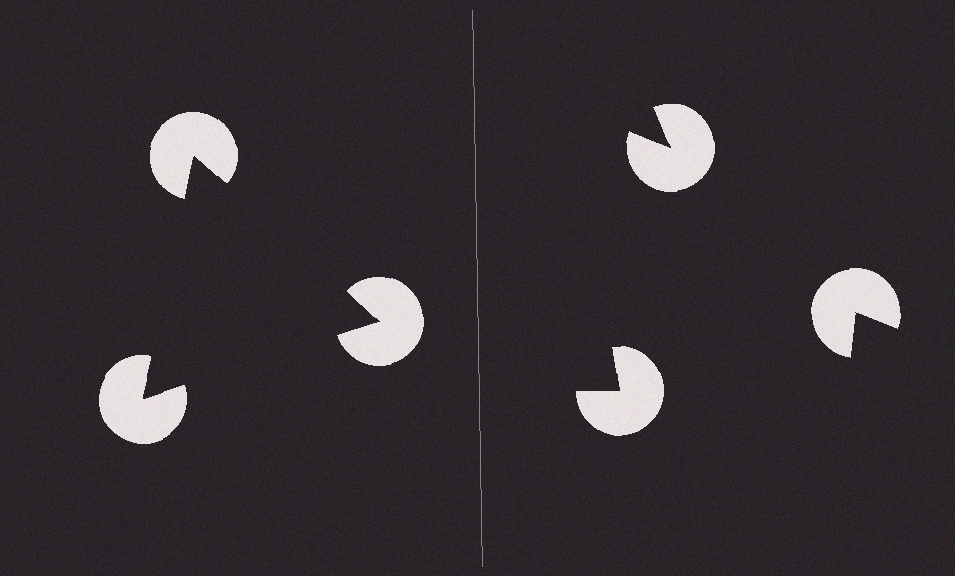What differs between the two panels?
The pac-man discs are positioned identically on both sides; only the wedge orientations differ. On the left they align to a triangle; on the right they are misaligned.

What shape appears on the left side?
An illusory triangle.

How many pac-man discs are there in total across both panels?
6 — 3 on each side.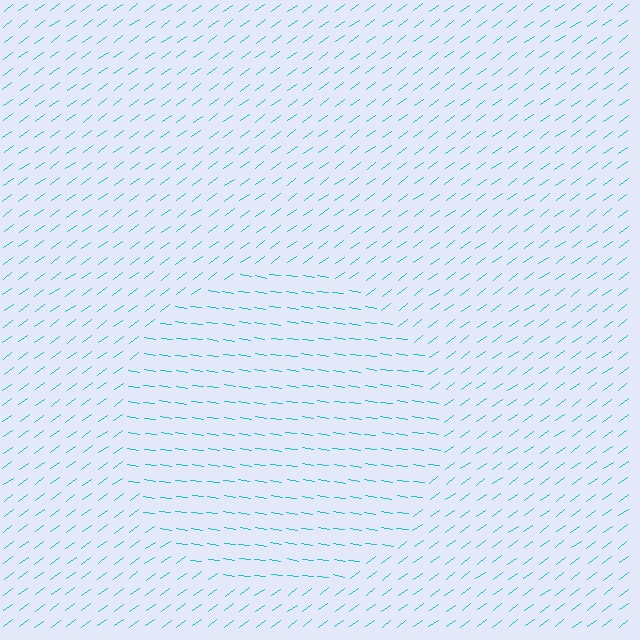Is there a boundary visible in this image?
Yes, there is a texture boundary formed by a change in line orientation.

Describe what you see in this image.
The image is filled with small cyan line segments. A circle region in the image has lines oriented differently from the surrounding lines, creating a visible texture boundary.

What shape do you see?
I see a circle.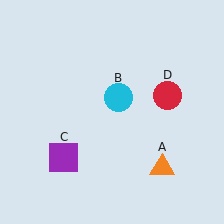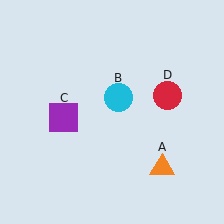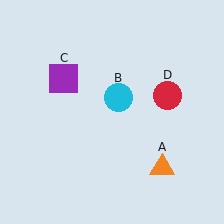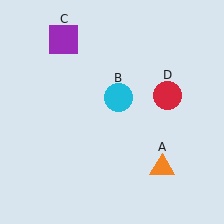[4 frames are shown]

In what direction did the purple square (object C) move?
The purple square (object C) moved up.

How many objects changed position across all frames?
1 object changed position: purple square (object C).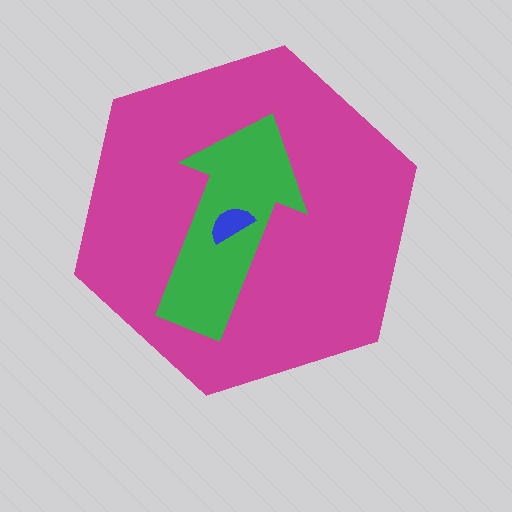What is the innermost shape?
The blue semicircle.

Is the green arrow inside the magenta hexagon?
Yes.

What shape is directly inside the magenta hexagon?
The green arrow.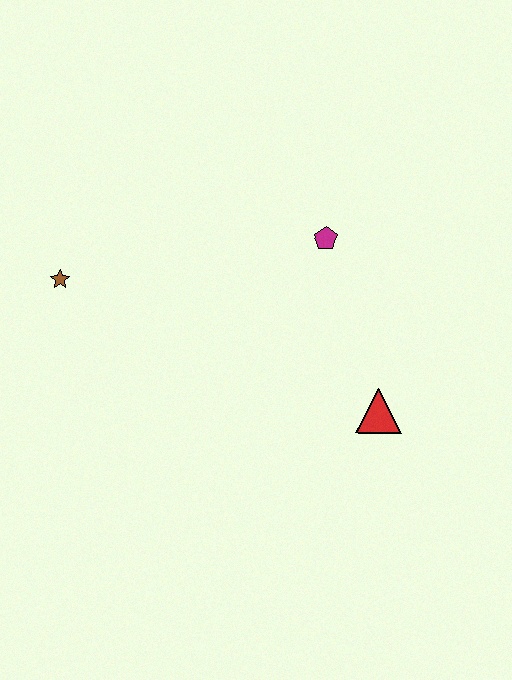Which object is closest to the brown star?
The magenta pentagon is closest to the brown star.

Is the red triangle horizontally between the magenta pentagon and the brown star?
No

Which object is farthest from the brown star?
The red triangle is farthest from the brown star.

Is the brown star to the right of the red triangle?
No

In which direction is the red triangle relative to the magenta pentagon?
The red triangle is below the magenta pentagon.